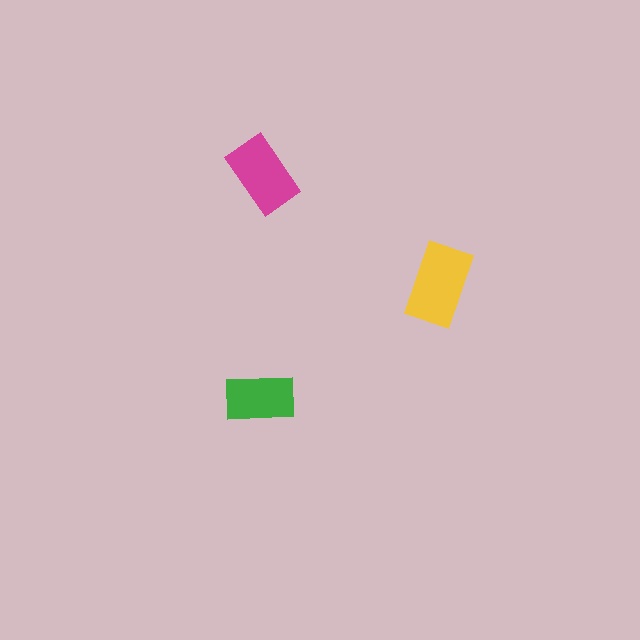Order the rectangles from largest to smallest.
the yellow one, the magenta one, the green one.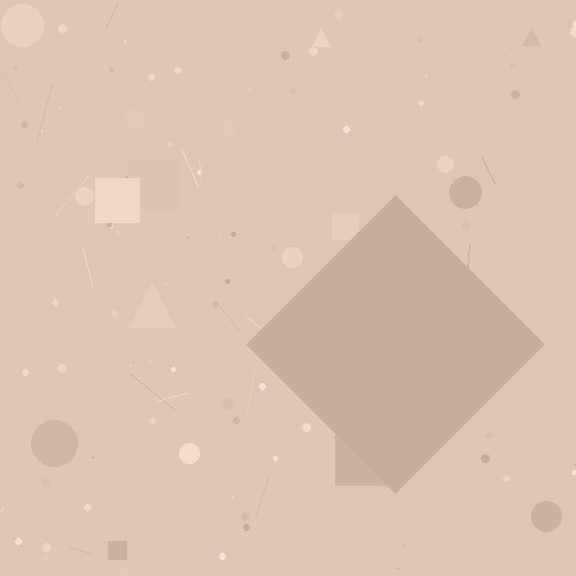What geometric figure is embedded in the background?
A diamond is embedded in the background.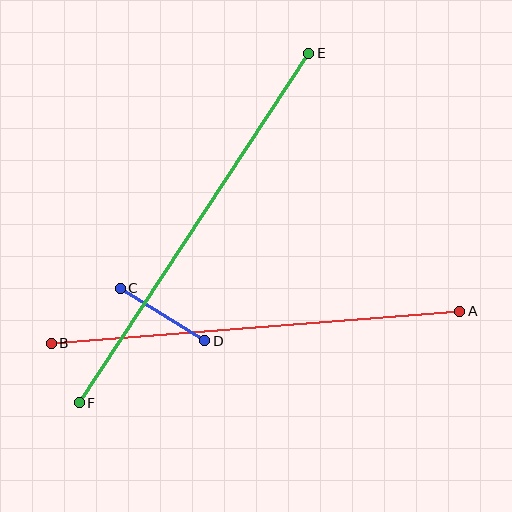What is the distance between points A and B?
The distance is approximately 410 pixels.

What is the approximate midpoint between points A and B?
The midpoint is at approximately (256, 327) pixels.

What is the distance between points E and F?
The distance is approximately 418 pixels.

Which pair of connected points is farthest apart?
Points E and F are farthest apart.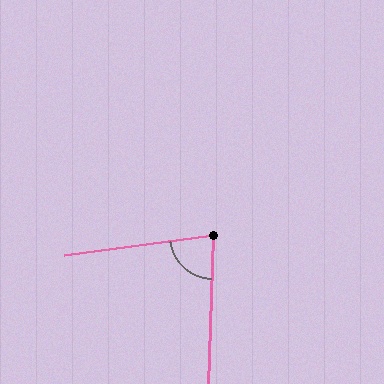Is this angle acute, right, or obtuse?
It is acute.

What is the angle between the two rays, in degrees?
Approximately 81 degrees.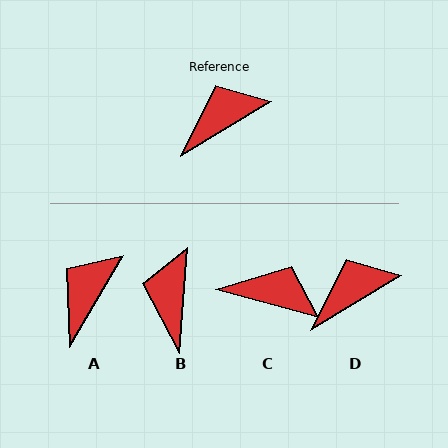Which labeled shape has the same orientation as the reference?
D.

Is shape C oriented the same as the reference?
No, it is off by about 46 degrees.